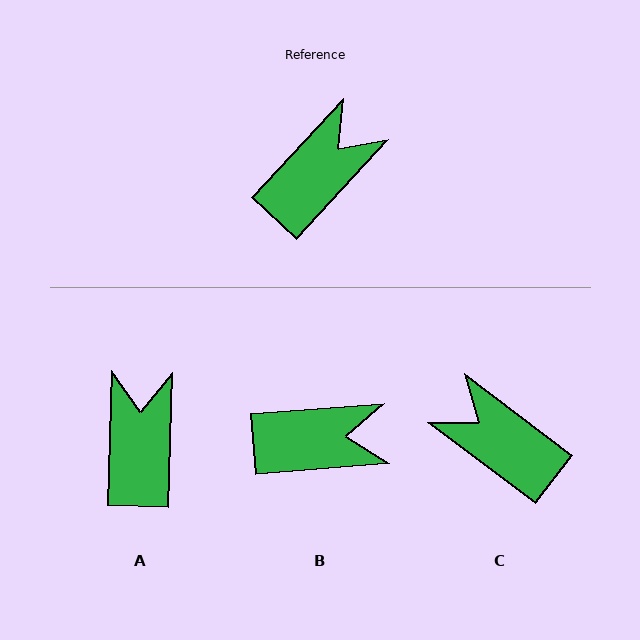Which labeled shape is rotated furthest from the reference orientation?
C, about 95 degrees away.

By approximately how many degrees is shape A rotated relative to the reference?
Approximately 41 degrees counter-clockwise.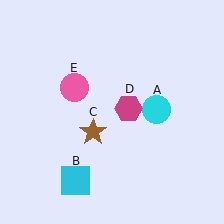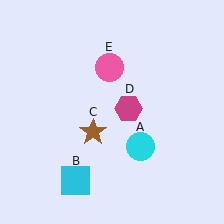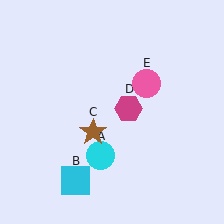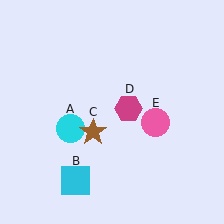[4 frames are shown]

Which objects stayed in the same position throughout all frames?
Cyan square (object B) and brown star (object C) and magenta hexagon (object D) remained stationary.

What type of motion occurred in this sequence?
The cyan circle (object A), pink circle (object E) rotated clockwise around the center of the scene.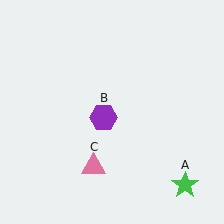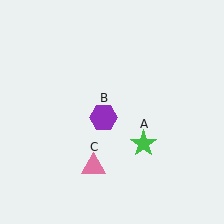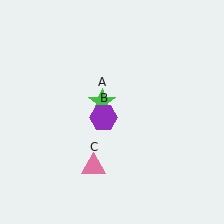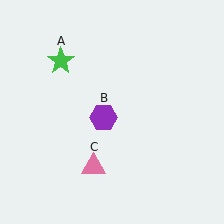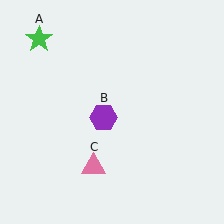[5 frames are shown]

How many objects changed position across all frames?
1 object changed position: green star (object A).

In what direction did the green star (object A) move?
The green star (object A) moved up and to the left.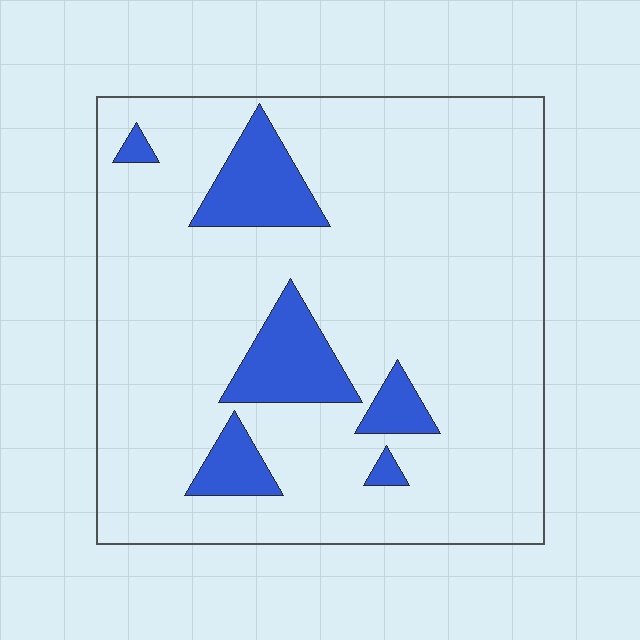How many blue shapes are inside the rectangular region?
6.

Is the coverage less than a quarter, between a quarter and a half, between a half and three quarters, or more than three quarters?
Less than a quarter.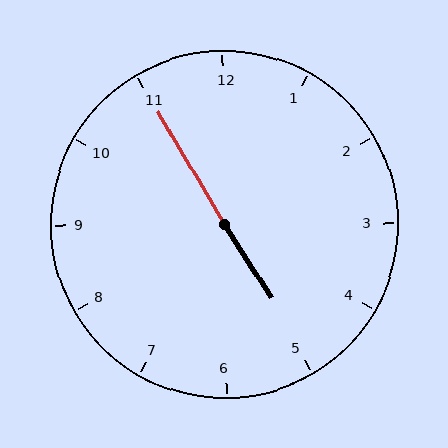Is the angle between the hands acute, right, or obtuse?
It is obtuse.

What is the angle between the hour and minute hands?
Approximately 178 degrees.